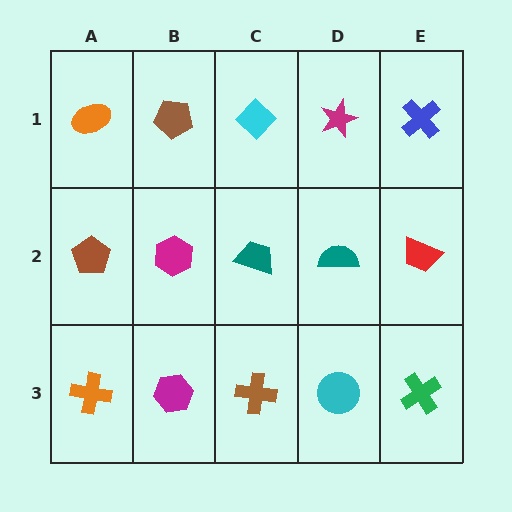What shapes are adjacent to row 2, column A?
An orange ellipse (row 1, column A), an orange cross (row 3, column A), a magenta hexagon (row 2, column B).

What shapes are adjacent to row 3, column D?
A teal semicircle (row 2, column D), a brown cross (row 3, column C), a green cross (row 3, column E).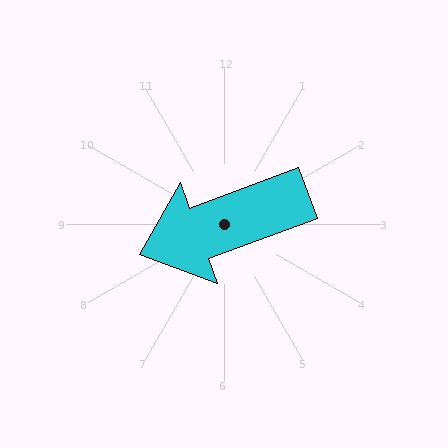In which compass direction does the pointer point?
West.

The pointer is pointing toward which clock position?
Roughly 8 o'clock.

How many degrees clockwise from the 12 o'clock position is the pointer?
Approximately 250 degrees.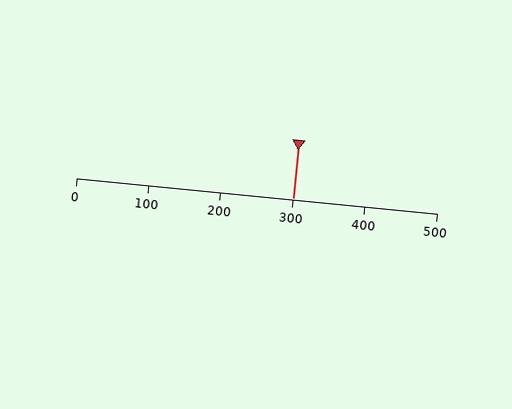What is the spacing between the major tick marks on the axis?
The major ticks are spaced 100 apart.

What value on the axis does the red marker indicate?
The marker indicates approximately 300.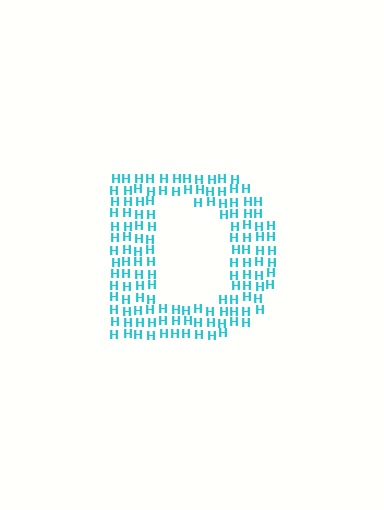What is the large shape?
The large shape is the letter D.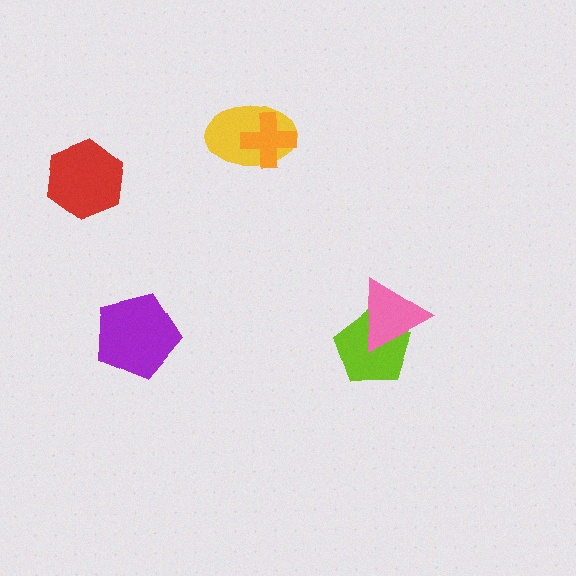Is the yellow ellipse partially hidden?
Yes, it is partially covered by another shape.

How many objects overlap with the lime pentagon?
1 object overlaps with the lime pentagon.